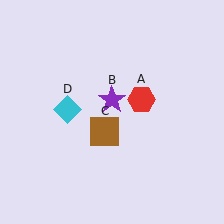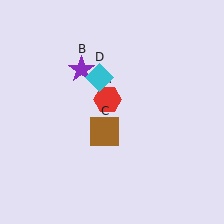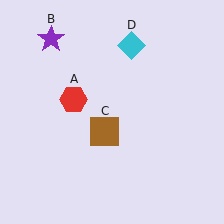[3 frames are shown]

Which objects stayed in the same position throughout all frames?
Brown square (object C) remained stationary.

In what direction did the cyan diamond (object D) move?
The cyan diamond (object D) moved up and to the right.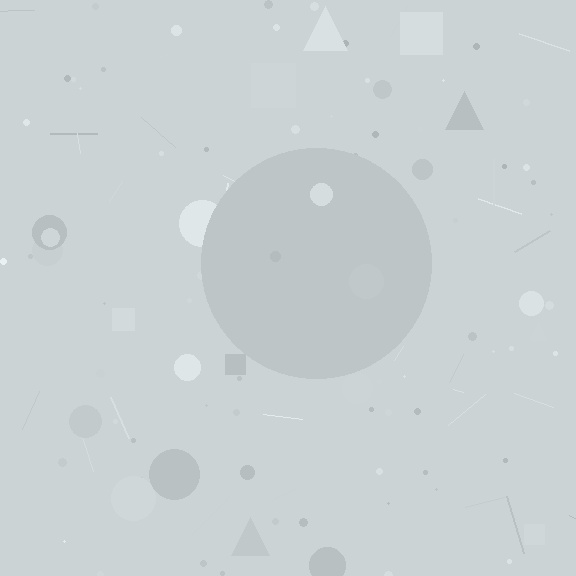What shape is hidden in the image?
A circle is hidden in the image.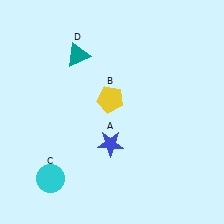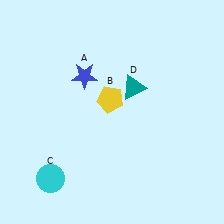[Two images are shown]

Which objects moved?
The objects that moved are: the blue star (A), the teal triangle (D).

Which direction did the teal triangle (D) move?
The teal triangle (D) moved right.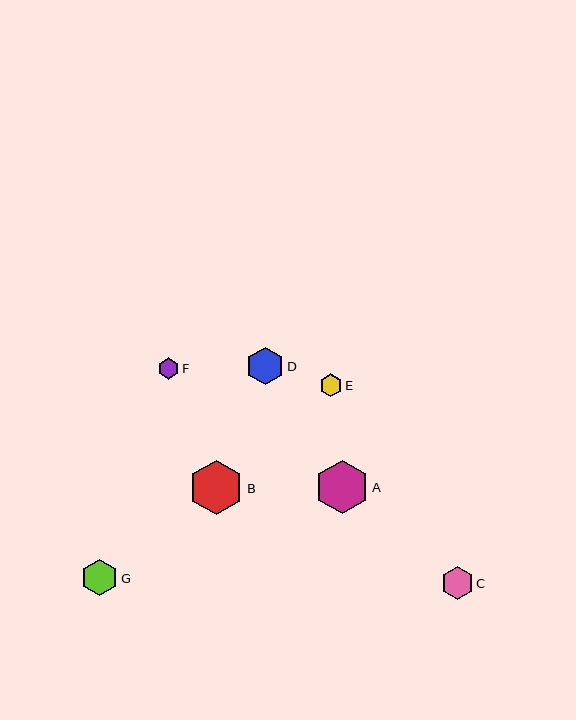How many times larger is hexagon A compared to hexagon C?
Hexagon A is approximately 1.7 times the size of hexagon C.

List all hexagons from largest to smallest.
From largest to smallest: B, A, D, G, C, E, F.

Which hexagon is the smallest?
Hexagon F is the smallest with a size of approximately 21 pixels.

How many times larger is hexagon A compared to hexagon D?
Hexagon A is approximately 1.4 times the size of hexagon D.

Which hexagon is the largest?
Hexagon B is the largest with a size of approximately 55 pixels.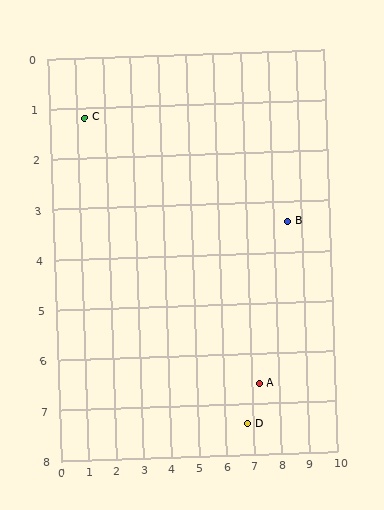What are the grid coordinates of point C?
Point C is at approximately (1.3, 1.2).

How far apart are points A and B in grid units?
Points A and B are about 3.4 grid units apart.